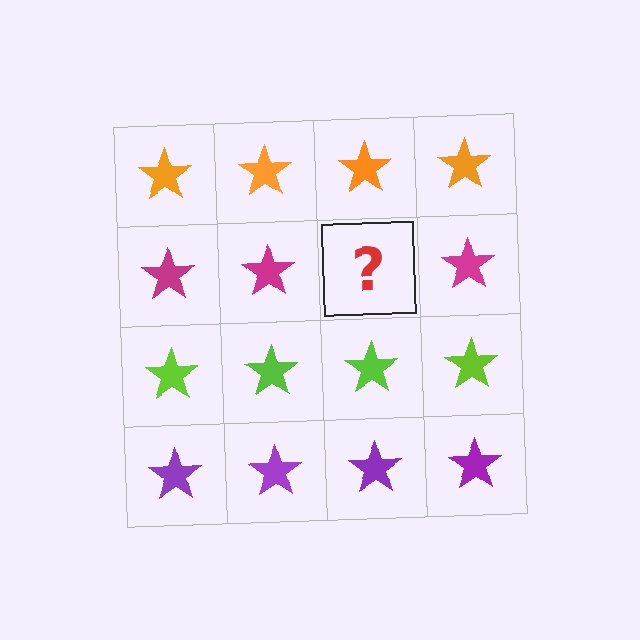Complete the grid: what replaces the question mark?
The question mark should be replaced with a magenta star.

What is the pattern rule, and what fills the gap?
The rule is that each row has a consistent color. The gap should be filled with a magenta star.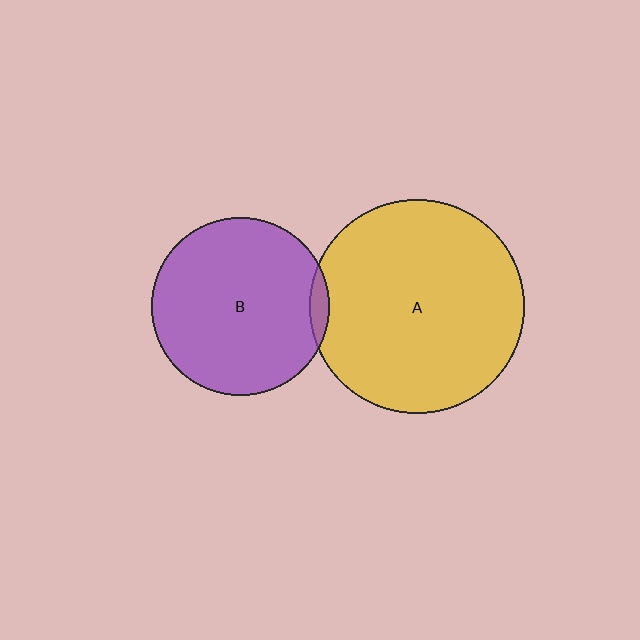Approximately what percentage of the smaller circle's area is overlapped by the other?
Approximately 5%.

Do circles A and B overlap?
Yes.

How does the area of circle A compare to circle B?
Approximately 1.5 times.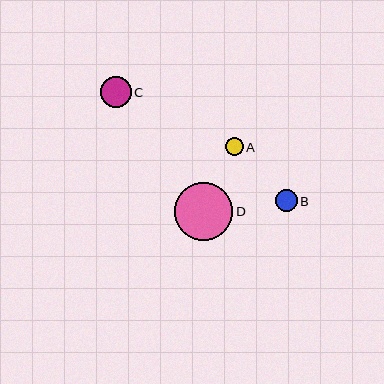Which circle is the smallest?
Circle A is the smallest with a size of approximately 18 pixels.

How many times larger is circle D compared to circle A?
Circle D is approximately 3.3 times the size of circle A.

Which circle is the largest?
Circle D is the largest with a size of approximately 58 pixels.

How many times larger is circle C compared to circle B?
Circle C is approximately 1.4 times the size of circle B.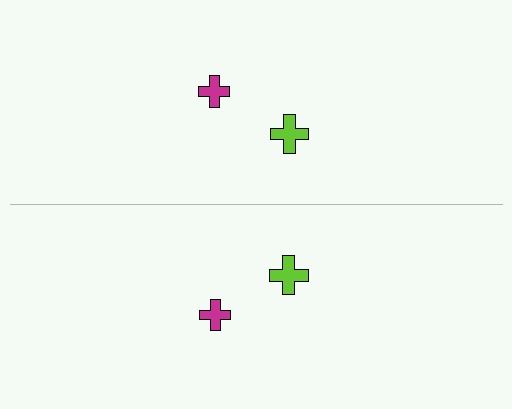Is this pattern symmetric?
Yes, this pattern has bilateral (reflection) symmetry.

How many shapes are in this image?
There are 4 shapes in this image.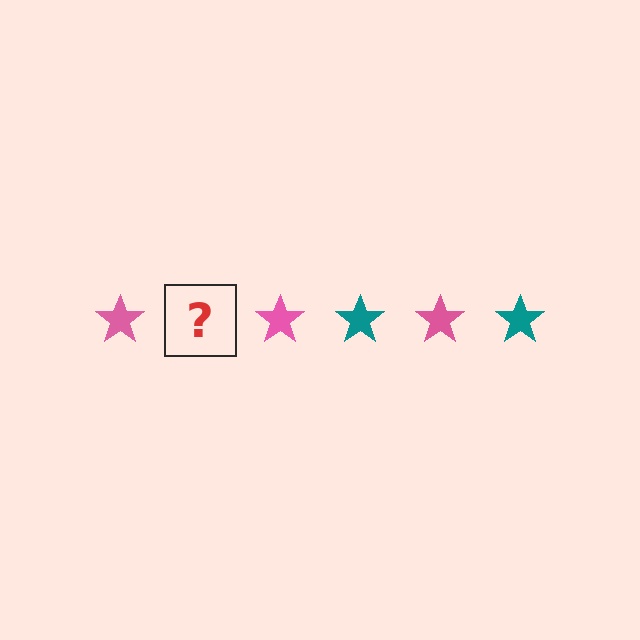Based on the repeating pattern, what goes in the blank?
The blank should be a teal star.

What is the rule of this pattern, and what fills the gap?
The rule is that the pattern cycles through pink, teal stars. The gap should be filled with a teal star.